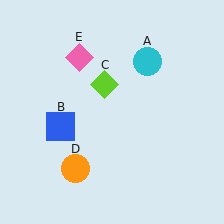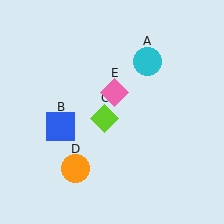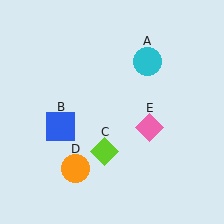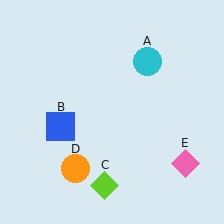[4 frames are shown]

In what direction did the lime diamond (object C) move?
The lime diamond (object C) moved down.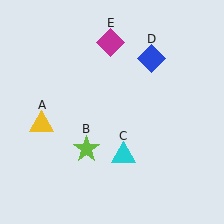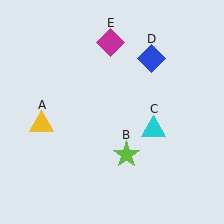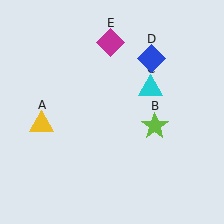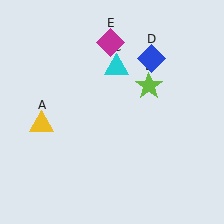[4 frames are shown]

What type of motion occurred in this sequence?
The lime star (object B), cyan triangle (object C) rotated counterclockwise around the center of the scene.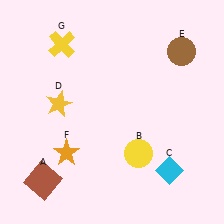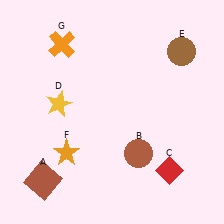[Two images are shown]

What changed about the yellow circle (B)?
In Image 1, B is yellow. In Image 2, it changed to brown.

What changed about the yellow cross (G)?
In Image 1, G is yellow. In Image 2, it changed to orange.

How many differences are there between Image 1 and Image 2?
There are 3 differences between the two images.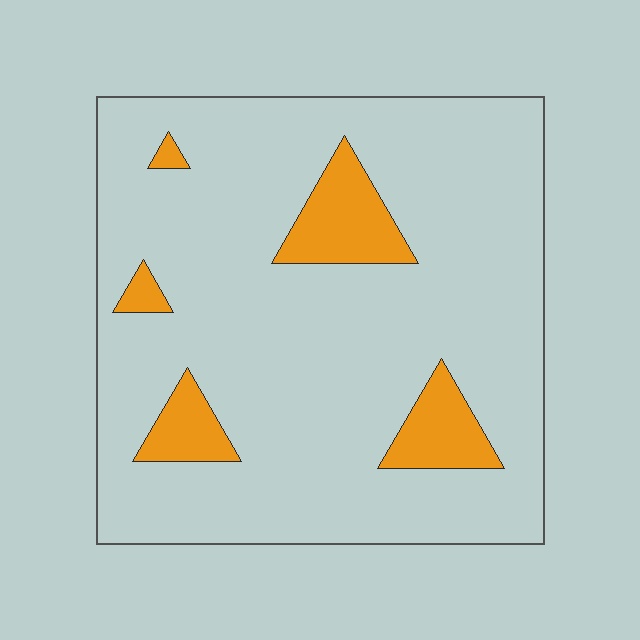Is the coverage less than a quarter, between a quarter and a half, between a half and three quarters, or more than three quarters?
Less than a quarter.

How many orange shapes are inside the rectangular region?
5.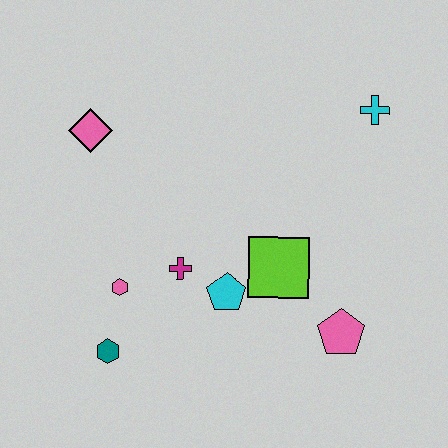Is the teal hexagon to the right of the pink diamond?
Yes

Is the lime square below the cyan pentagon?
No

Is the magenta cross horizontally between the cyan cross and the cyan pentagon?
No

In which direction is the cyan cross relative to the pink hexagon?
The cyan cross is to the right of the pink hexagon.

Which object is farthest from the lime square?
The pink diamond is farthest from the lime square.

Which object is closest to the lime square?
The cyan pentagon is closest to the lime square.